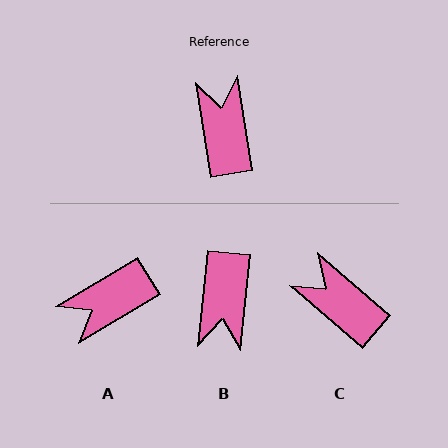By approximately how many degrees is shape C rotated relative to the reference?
Approximately 41 degrees counter-clockwise.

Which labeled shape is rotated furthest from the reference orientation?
B, about 165 degrees away.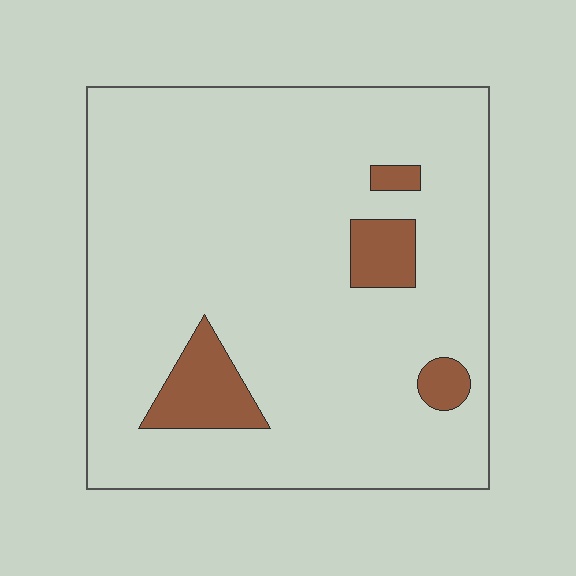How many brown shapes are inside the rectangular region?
4.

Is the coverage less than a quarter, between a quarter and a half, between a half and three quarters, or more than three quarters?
Less than a quarter.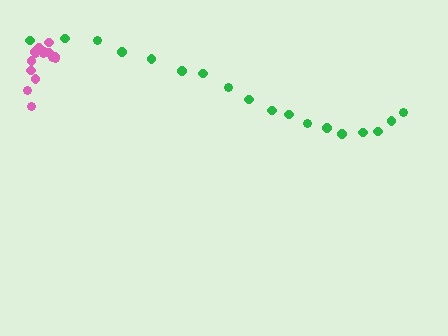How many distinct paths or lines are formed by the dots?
There are 2 distinct paths.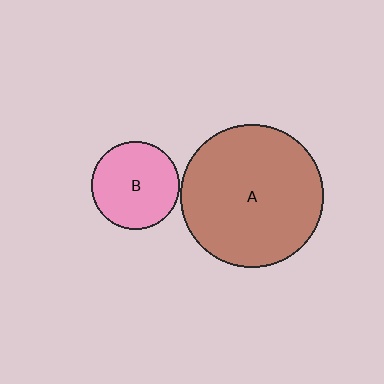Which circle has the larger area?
Circle A (brown).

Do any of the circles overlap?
No, none of the circles overlap.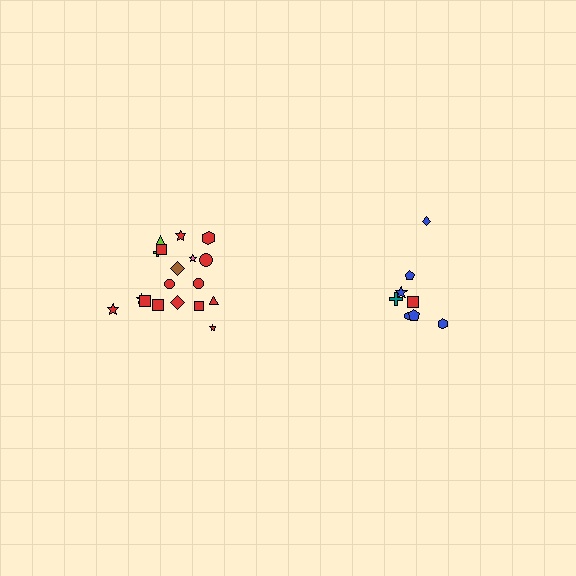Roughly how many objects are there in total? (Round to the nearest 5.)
Roughly 25 objects in total.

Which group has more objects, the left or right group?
The left group.